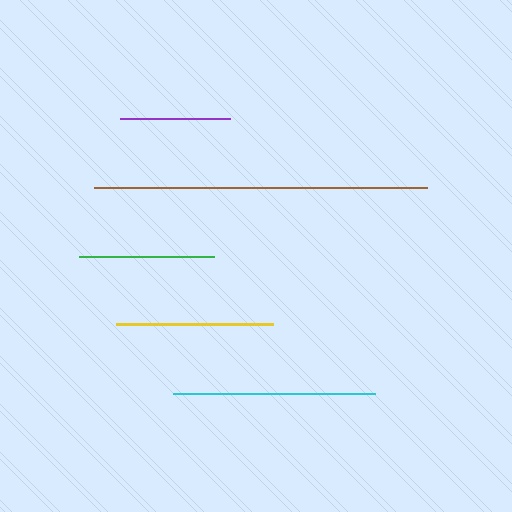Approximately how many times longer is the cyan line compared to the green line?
The cyan line is approximately 1.5 times the length of the green line.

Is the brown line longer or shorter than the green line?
The brown line is longer than the green line.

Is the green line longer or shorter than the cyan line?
The cyan line is longer than the green line.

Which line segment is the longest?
The brown line is the longest at approximately 333 pixels.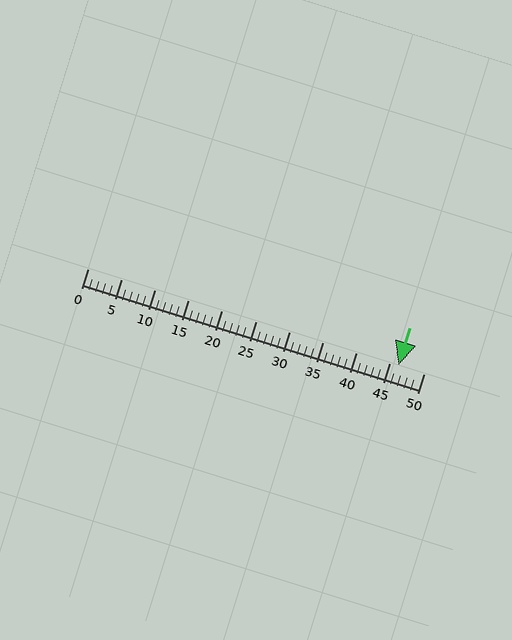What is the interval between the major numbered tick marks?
The major tick marks are spaced 5 units apart.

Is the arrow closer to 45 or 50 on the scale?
The arrow is closer to 45.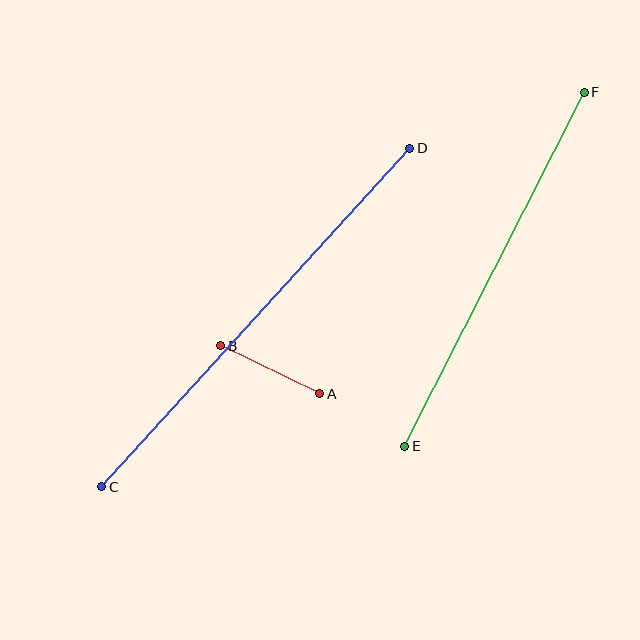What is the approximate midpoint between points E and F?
The midpoint is at approximately (495, 269) pixels.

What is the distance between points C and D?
The distance is approximately 458 pixels.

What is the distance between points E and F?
The distance is approximately 397 pixels.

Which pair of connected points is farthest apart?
Points C and D are farthest apart.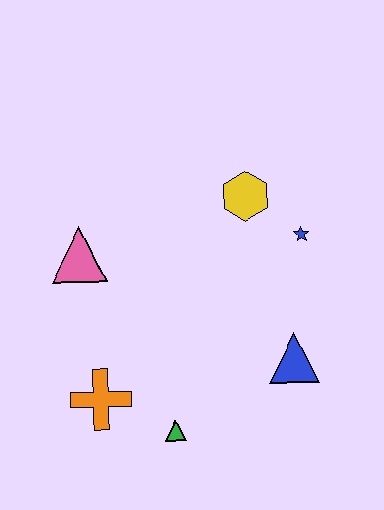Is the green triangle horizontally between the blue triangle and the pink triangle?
Yes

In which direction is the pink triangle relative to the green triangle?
The pink triangle is above the green triangle.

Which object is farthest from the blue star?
The orange cross is farthest from the blue star.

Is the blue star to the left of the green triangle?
No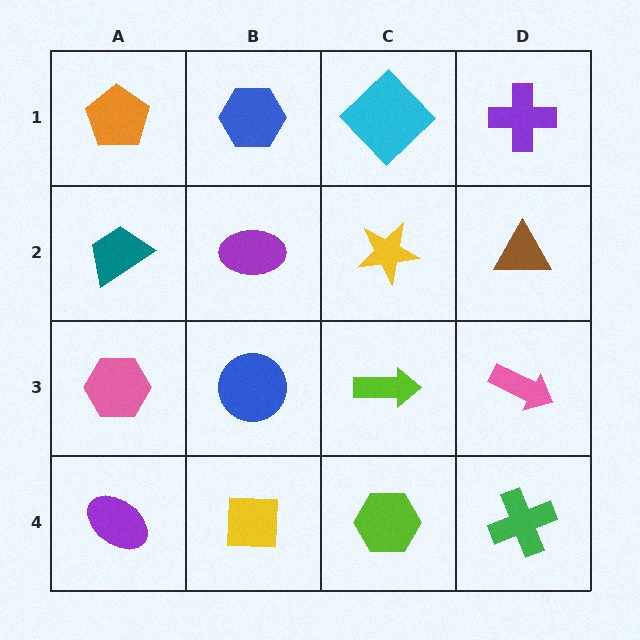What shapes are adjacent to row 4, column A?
A pink hexagon (row 3, column A), a yellow square (row 4, column B).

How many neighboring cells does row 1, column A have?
2.